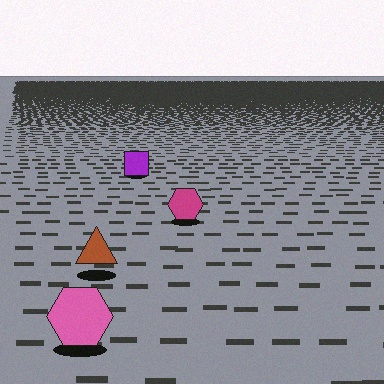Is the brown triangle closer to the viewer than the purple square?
Yes. The brown triangle is closer — you can tell from the texture gradient: the ground texture is coarser near it.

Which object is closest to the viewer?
The pink hexagon is closest. The texture marks near it are larger and more spread out.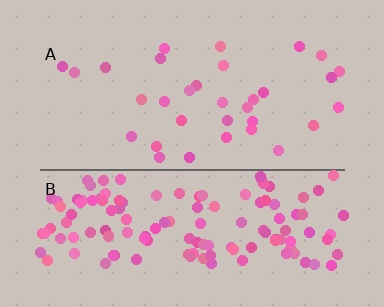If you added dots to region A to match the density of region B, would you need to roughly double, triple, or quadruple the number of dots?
Approximately quadruple.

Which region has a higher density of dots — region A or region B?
B (the bottom).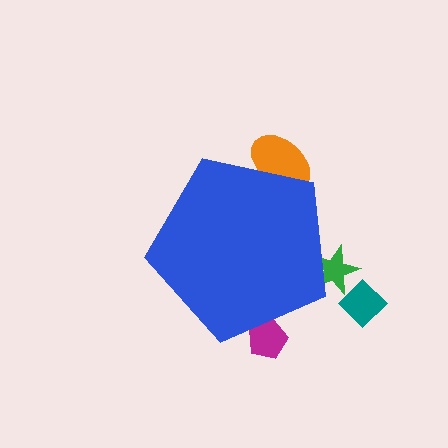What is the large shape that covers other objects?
A blue pentagon.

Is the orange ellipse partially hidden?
Yes, the orange ellipse is partially hidden behind the blue pentagon.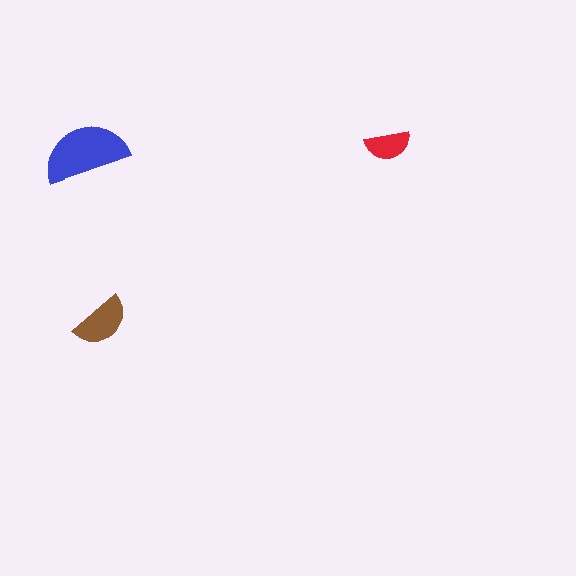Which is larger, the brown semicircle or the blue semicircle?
The blue one.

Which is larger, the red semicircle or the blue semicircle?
The blue one.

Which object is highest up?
The red semicircle is topmost.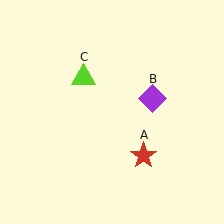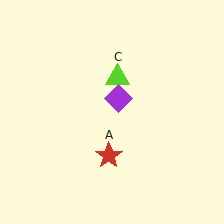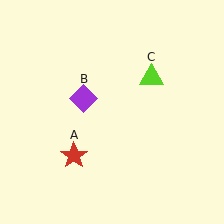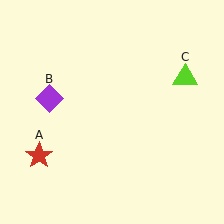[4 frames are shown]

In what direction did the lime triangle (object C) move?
The lime triangle (object C) moved right.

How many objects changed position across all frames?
3 objects changed position: red star (object A), purple diamond (object B), lime triangle (object C).